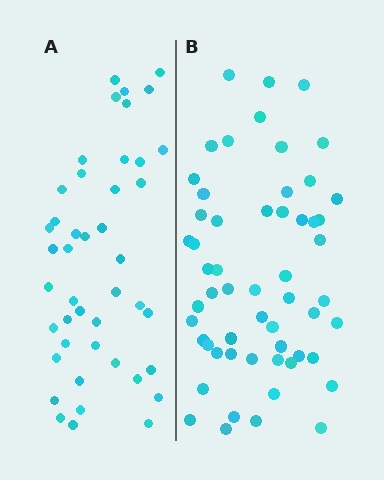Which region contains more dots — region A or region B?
Region B (the right region) has more dots.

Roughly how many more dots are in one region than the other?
Region B has roughly 12 or so more dots than region A.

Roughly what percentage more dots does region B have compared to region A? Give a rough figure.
About 25% more.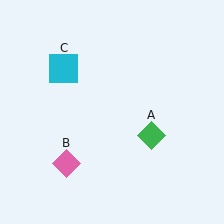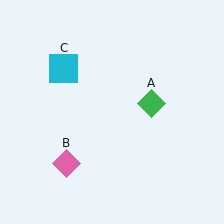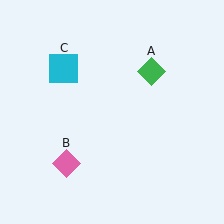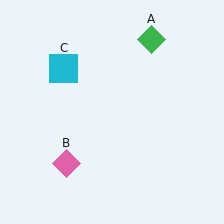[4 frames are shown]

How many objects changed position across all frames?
1 object changed position: green diamond (object A).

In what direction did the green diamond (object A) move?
The green diamond (object A) moved up.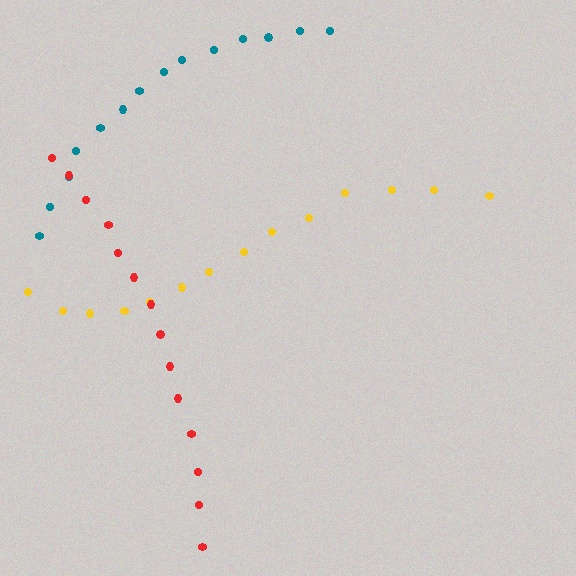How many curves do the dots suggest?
There are 3 distinct paths.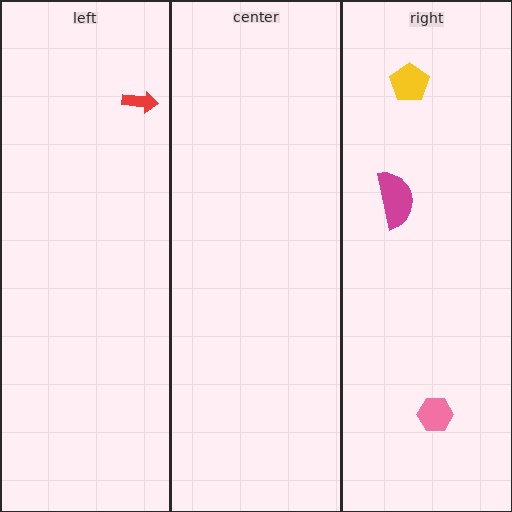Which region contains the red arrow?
The left region.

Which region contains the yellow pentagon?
The right region.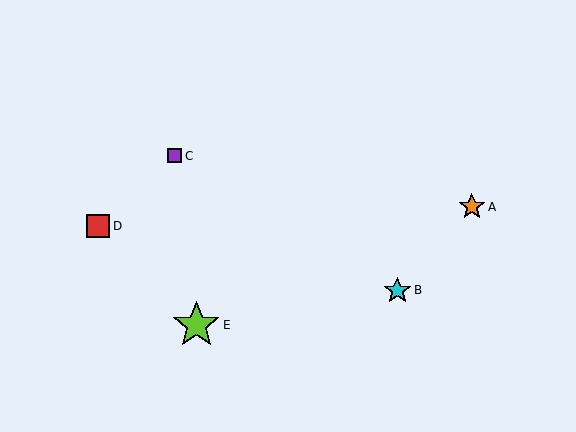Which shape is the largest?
The lime star (labeled E) is the largest.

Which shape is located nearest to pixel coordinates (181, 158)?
The purple square (labeled C) at (175, 156) is nearest to that location.